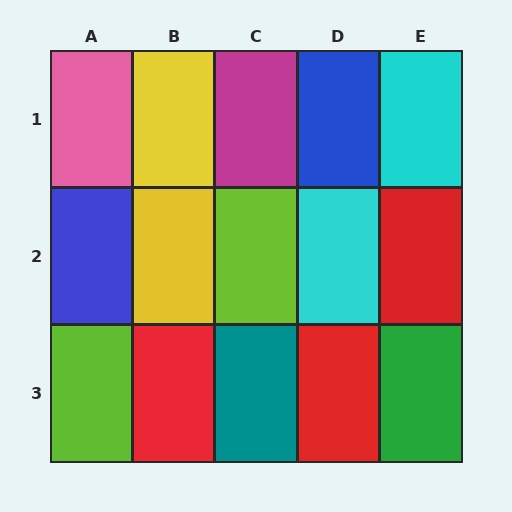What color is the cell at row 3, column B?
Red.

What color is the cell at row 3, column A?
Lime.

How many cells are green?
1 cell is green.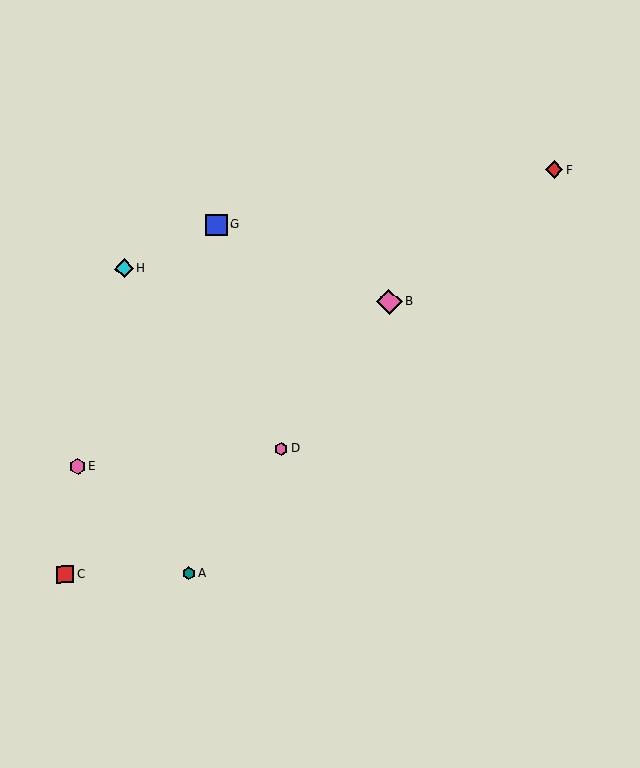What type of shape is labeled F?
Shape F is a red diamond.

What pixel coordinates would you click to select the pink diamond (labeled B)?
Click at (389, 302) to select the pink diamond B.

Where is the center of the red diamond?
The center of the red diamond is at (555, 169).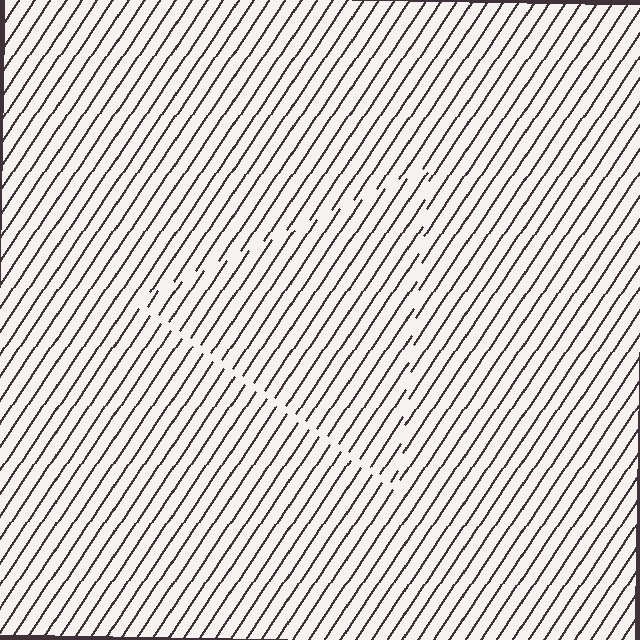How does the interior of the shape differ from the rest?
The interior of the shape contains the same grating, shifted by half a period — the contour is defined by the phase discontinuity where line-ends from the inner and outer gratings abut.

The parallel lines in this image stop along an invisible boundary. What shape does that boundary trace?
An illusory triangle. The interior of the shape contains the same grating, shifted by half a period — the contour is defined by the phase discontinuity where line-ends from the inner and outer gratings abut.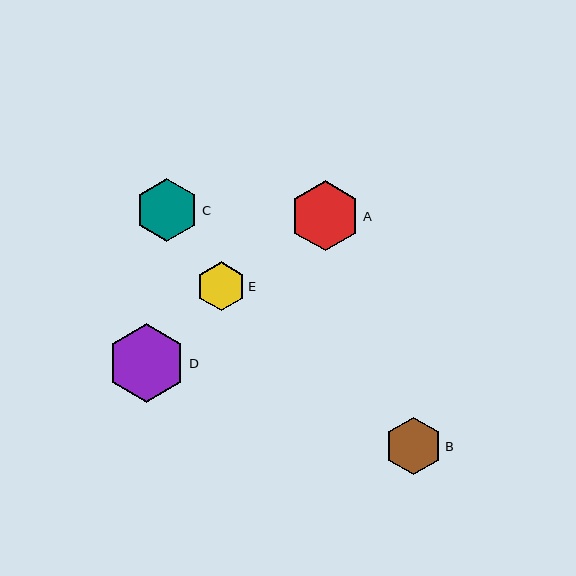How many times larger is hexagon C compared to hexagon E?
Hexagon C is approximately 1.3 times the size of hexagon E.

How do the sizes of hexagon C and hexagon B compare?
Hexagon C and hexagon B are approximately the same size.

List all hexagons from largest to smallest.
From largest to smallest: D, A, C, B, E.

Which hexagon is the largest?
Hexagon D is the largest with a size of approximately 79 pixels.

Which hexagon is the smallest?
Hexagon E is the smallest with a size of approximately 49 pixels.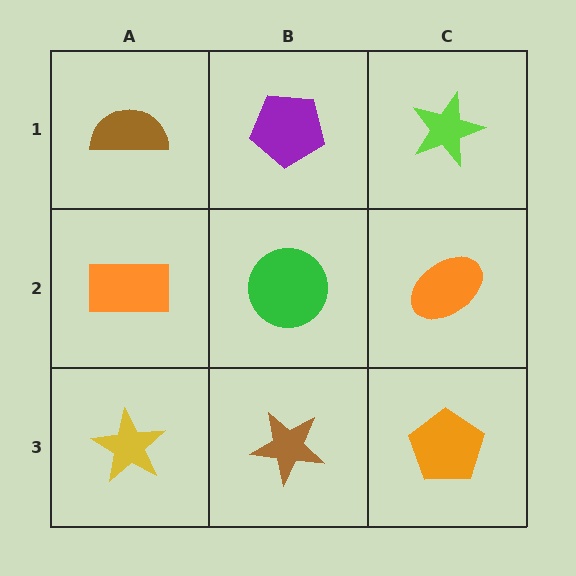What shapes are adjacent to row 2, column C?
A lime star (row 1, column C), an orange pentagon (row 3, column C), a green circle (row 2, column B).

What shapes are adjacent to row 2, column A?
A brown semicircle (row 1, column A), a yellow star (row 3, column A), a green circle (row 2, column B).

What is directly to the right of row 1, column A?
A purple pentagon.